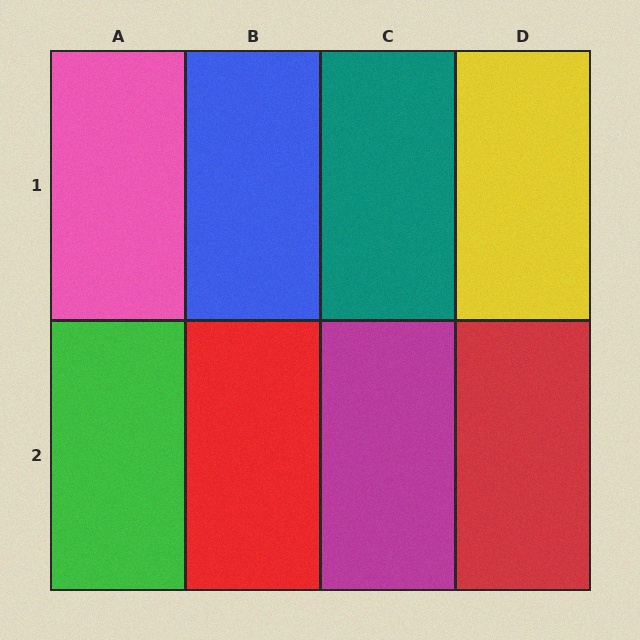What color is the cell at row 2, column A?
Green.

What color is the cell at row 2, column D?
Red.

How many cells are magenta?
1 cell is magenta.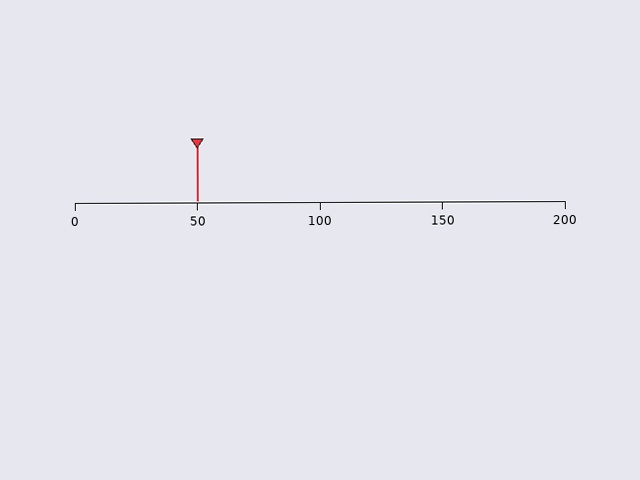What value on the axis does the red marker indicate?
The marker indicates approximately 50.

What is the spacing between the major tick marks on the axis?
The major ticks are spaced 50 apart.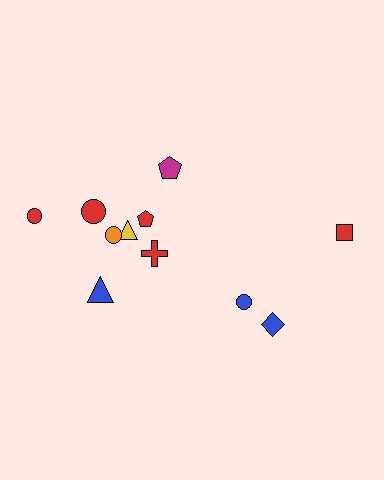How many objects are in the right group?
There are 3 objects.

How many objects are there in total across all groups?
There are 11 objects.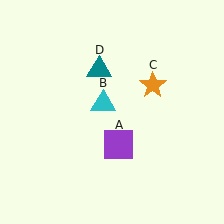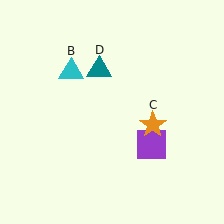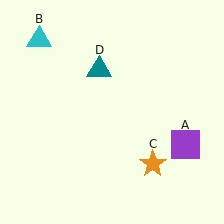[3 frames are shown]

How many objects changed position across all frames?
3 objects changed position: purple square (object A), cyan triangle (object B), orange star (object C).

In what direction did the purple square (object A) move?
The purple square (object A) moved right.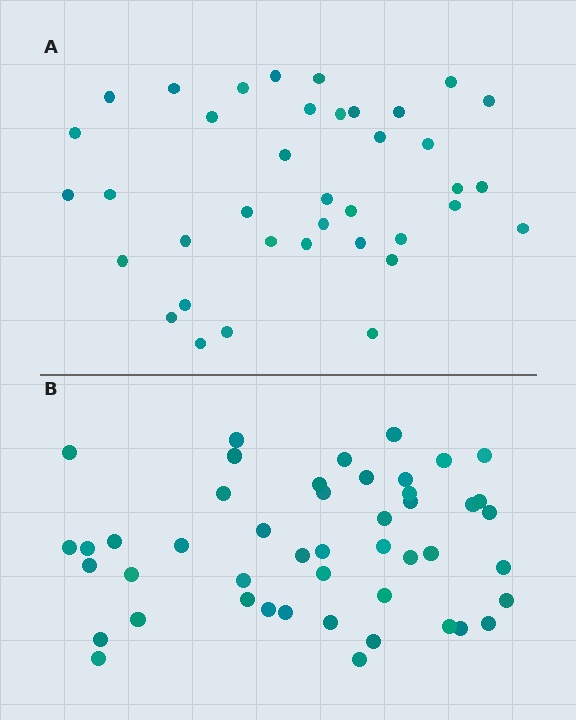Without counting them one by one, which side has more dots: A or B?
Region B (the bottom region) has more dots.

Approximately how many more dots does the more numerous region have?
Region B has roughly 8 or so more dots than region A.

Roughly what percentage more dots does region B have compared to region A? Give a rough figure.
About 25% more.